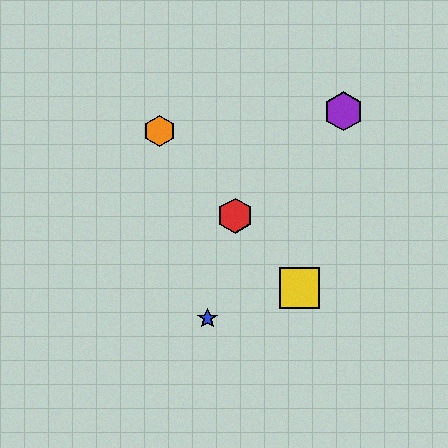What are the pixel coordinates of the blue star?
The blue star is at (208, 319).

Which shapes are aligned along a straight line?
The red hexagon, the green star, the yellow square, the orange hexagon are aligned along a straight line.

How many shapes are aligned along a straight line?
4 shapes (the red hexagon, the green star, the yellow square, the orange hexagon) are aligned along a straight line.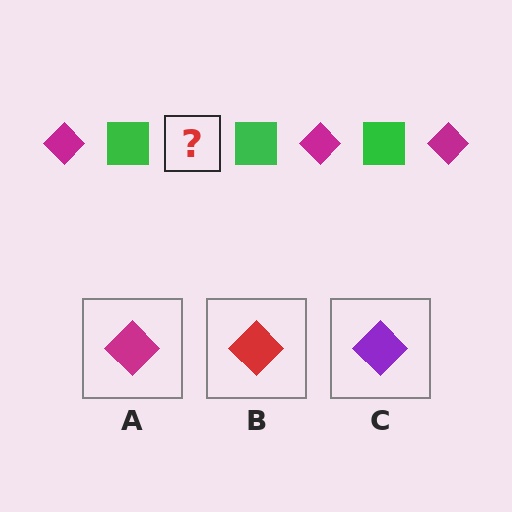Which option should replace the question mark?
Option A.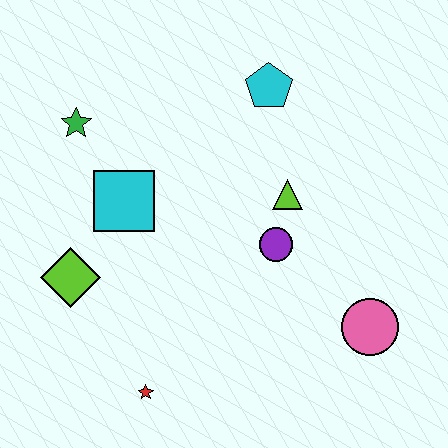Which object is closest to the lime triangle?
The purple circle is closest to the lime triangle.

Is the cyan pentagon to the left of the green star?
No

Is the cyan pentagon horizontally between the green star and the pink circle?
Yes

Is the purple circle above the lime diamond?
Yes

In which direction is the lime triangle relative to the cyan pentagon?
The lime triangle is below the cyan pentagon.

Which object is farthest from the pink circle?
The green star is farthest from the pink circle.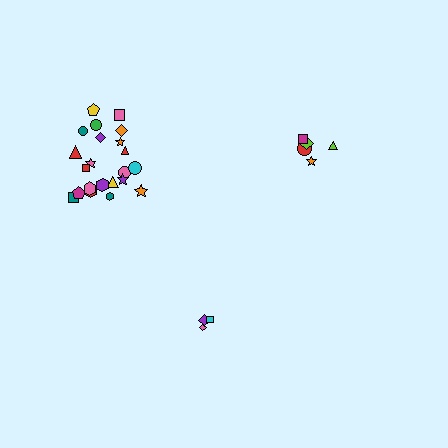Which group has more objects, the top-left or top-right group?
The top-left group.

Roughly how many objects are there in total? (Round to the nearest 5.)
Roughly 30 objects in total.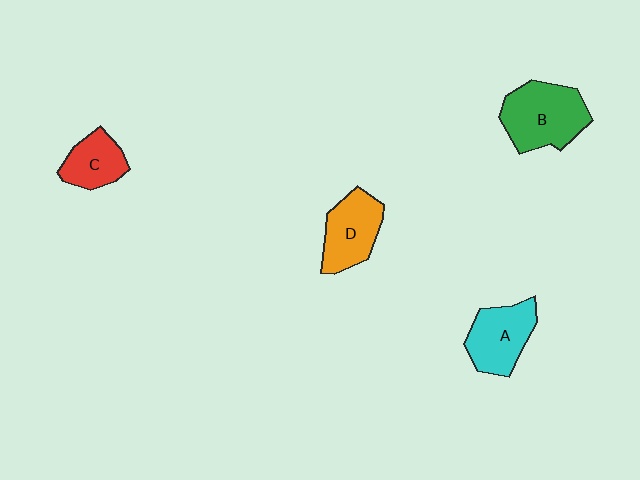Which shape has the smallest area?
Shape C (red).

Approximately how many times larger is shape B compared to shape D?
Approximately 1.3 times.